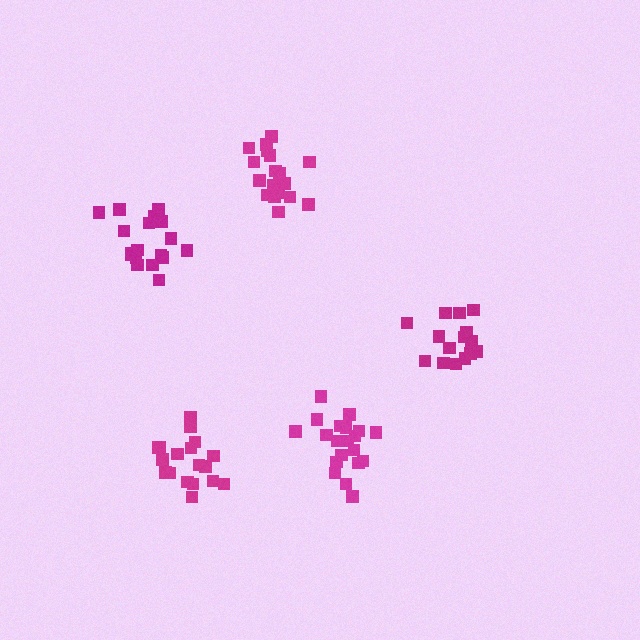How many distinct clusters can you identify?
There are 5 distinct clusters.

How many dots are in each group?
Group 1: 21 dots, Group 2: 18 dots, Group 3: 18 dots, Group 4: 20 dots, Group 5: 15 dots (92 total).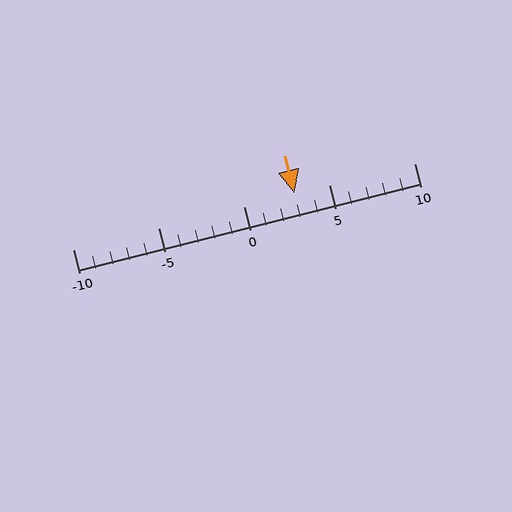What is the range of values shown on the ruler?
The ruler shows values from -10 to 10.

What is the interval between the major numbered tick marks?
The major tick marks are spaced 5 units apart.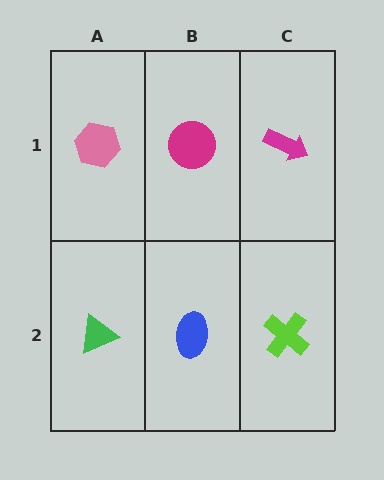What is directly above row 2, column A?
A pink hexagon.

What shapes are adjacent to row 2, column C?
A magenta arrow (row 1, column C), a blue ellipse (row 2, column B).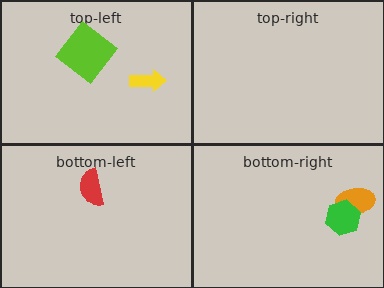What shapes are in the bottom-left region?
The red semicircle.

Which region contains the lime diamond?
The top-left region.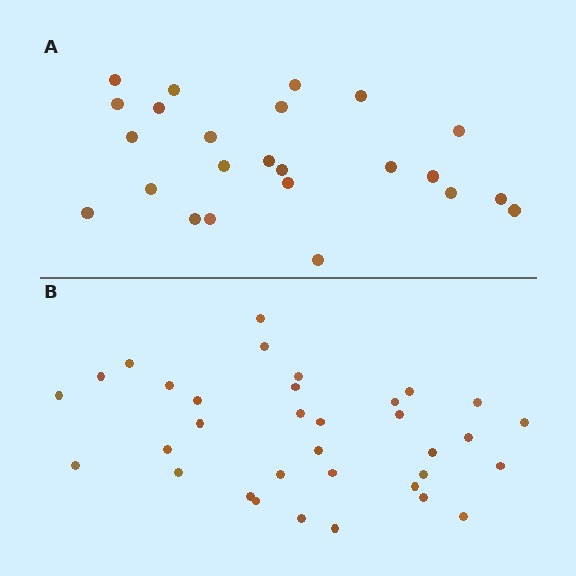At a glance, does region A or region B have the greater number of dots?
Region B (the bottom region) has more dots.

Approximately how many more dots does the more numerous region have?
Region B has roughly 10 or so more dots than region A.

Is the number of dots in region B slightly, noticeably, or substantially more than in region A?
Region B has noticeably more, but not dramatically so. The ratio is roughly 1.4 to 1.